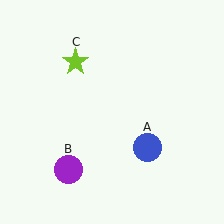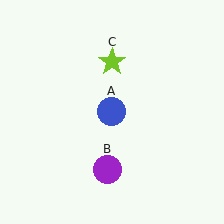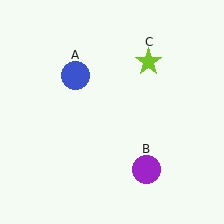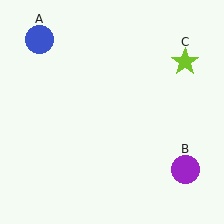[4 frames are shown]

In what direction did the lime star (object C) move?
The lime star (object C) moved right.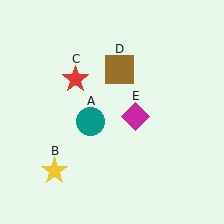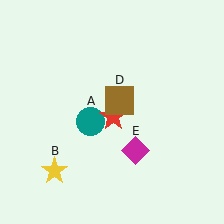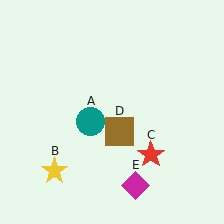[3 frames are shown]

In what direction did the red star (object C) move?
The red star (object C) moved down and to the right.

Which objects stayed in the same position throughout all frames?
Teal circle (object A) and yellow star (object B) remained stationary.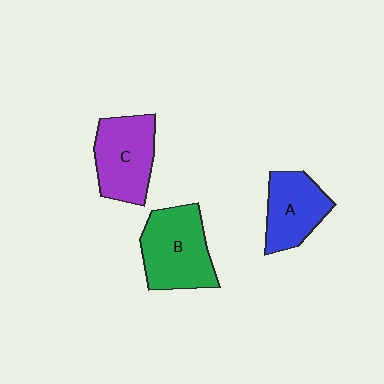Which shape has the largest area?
Shape B (green).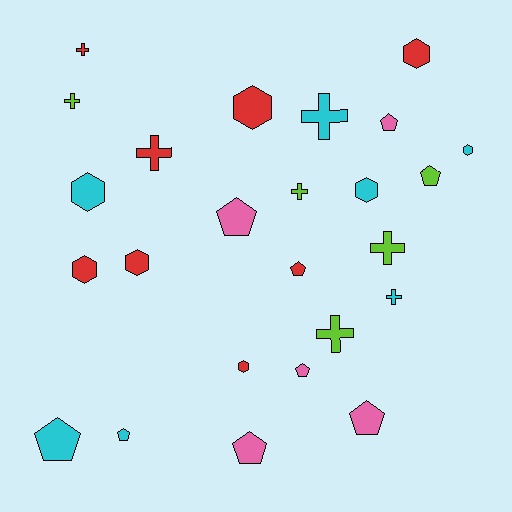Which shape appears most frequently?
Pentagon, with 9 objects.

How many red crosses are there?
There are 2 red crosses.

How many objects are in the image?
There are 25 objects.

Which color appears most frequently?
Red, with 8 objects.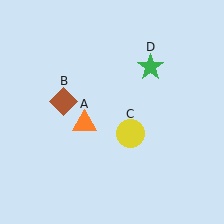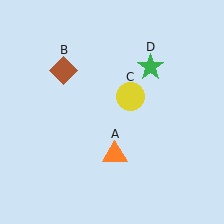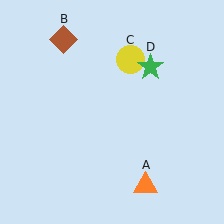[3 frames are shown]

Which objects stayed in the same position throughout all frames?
Green star (object D) remained stationary.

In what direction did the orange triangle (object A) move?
The orange triangle (object A) moved down and to the right.